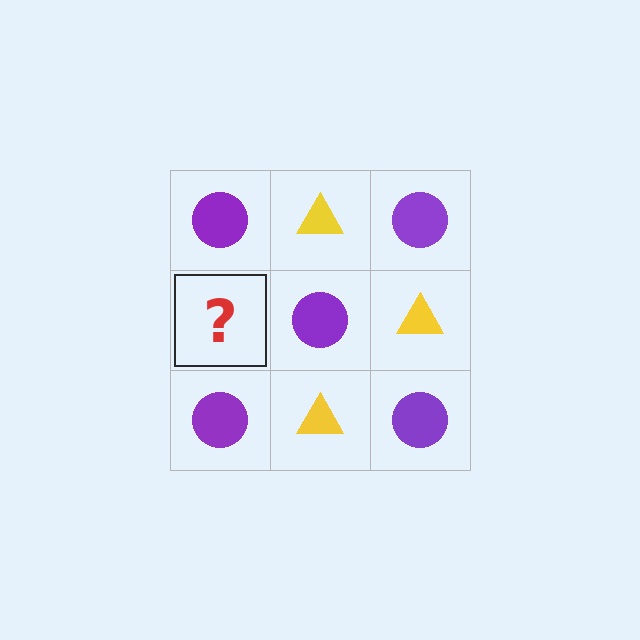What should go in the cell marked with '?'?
The missing cell should contain a yellow triangle.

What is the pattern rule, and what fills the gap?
The rule is that it alternates purple circle and yellow triangle in a checkerboard pattern. The gap should be filled with a yellow triangle.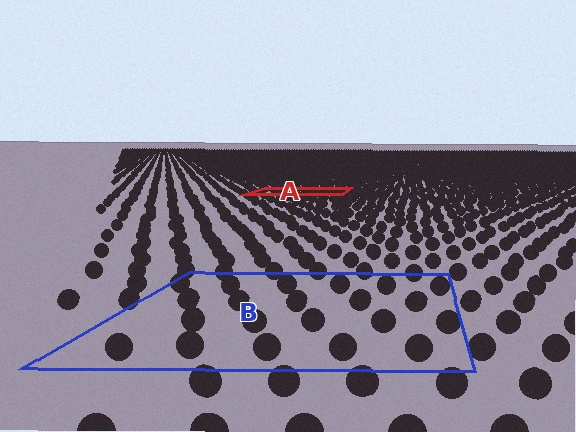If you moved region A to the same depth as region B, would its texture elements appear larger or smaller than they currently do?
They would appear larger. At a closer depth, the same texture elements are projected at a bigger on-screen size.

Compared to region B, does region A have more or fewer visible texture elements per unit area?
Region A has more texture elements per unit area — they are packed more densely because it is farther away.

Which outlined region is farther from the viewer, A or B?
Region A is farther from the viewer — the texture elements inside it appear smaller and more densely packed.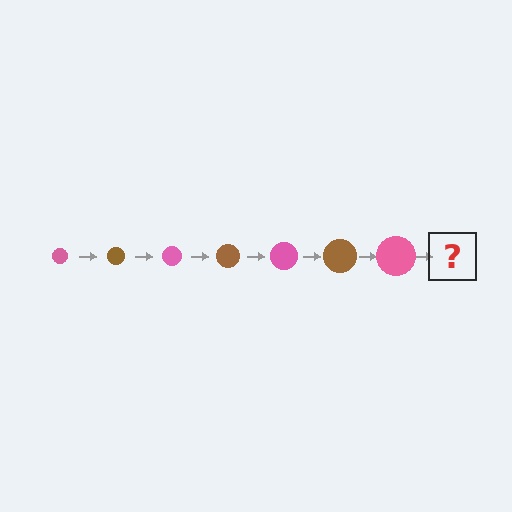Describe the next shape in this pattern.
It should be a brown circle, larger than the previous one.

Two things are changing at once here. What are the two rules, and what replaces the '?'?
The two rules are that the circle grows larger each step and the color cycles through pink and brown. The '?' should be a brown circle, larger than the previous one.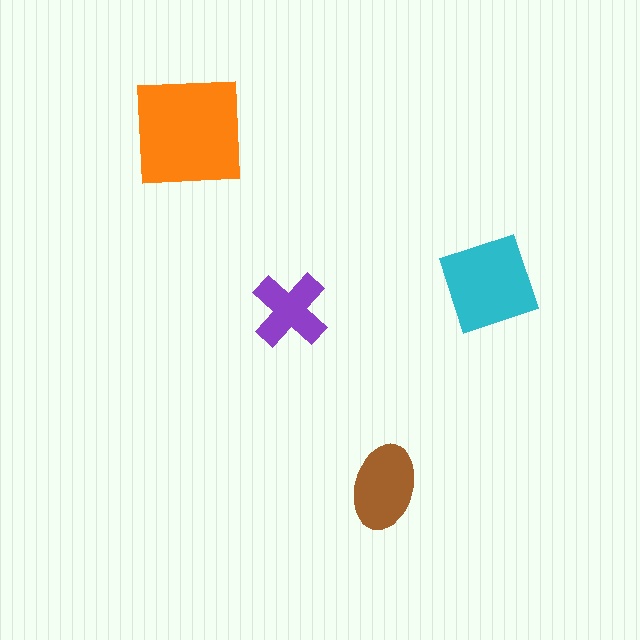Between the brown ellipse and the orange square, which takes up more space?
The orange square.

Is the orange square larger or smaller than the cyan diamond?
Larger.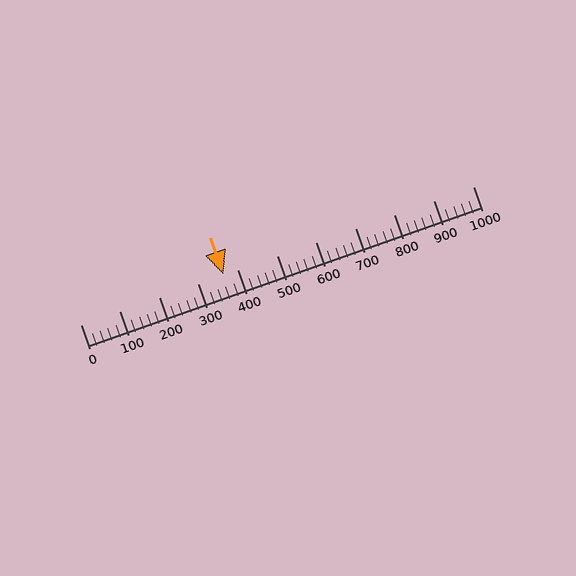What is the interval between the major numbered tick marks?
The major tick marks are spaced 100 units apart.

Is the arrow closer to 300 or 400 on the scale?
The arrow is closer to 400.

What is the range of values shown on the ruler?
The ruler shows values from 0 to 1000.